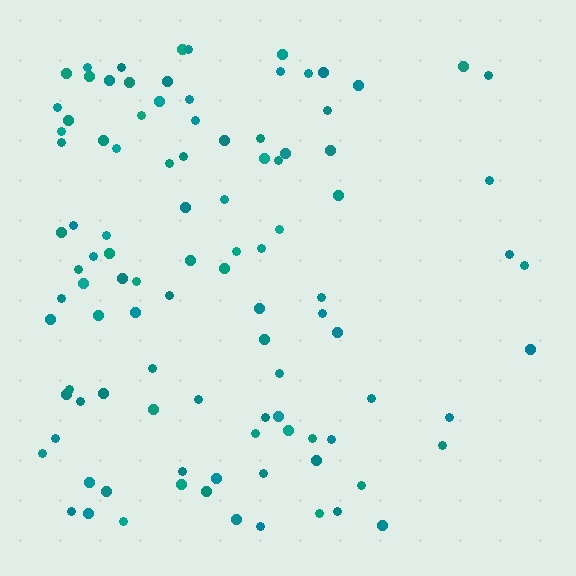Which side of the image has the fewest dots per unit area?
The right.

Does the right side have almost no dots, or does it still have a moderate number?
Still a moderate number, just noticeably fewer than the left.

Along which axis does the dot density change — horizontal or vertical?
Horizontal.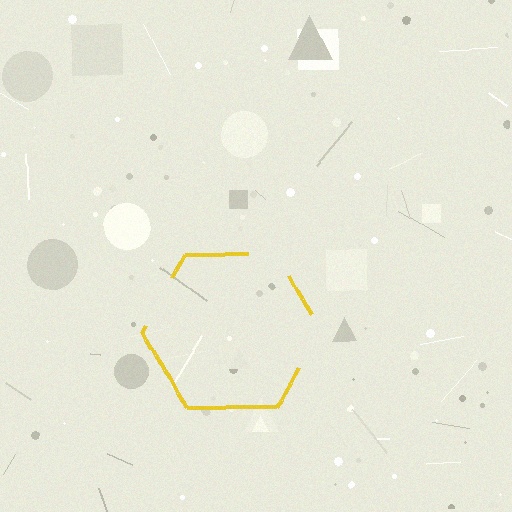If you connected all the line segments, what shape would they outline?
They would outline a hexagon.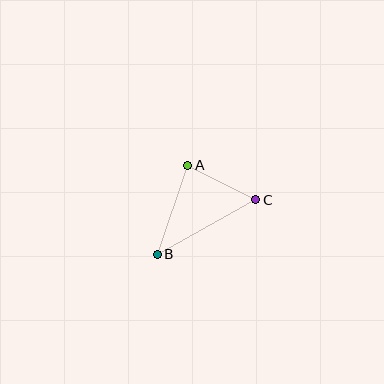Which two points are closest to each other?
Points A and C are closest to each other.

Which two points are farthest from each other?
Points B and C are farthest from each other.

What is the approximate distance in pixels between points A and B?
The distance between A and B is approximately 94 pixels.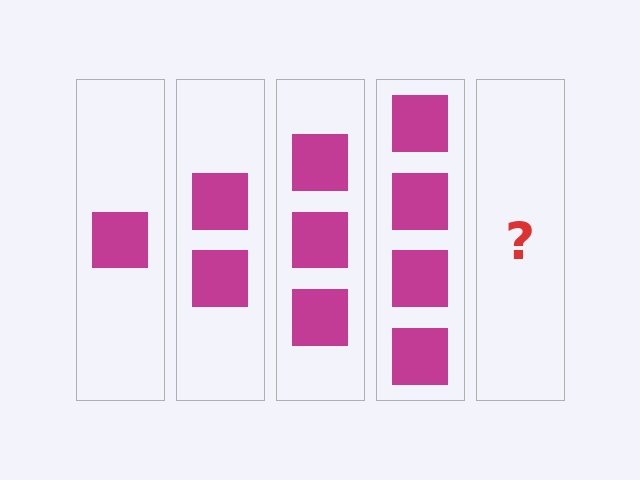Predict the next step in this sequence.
The next step is 5 squares.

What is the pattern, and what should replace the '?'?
The pattern is that each step adds one more square. The '?' should be 5 squares.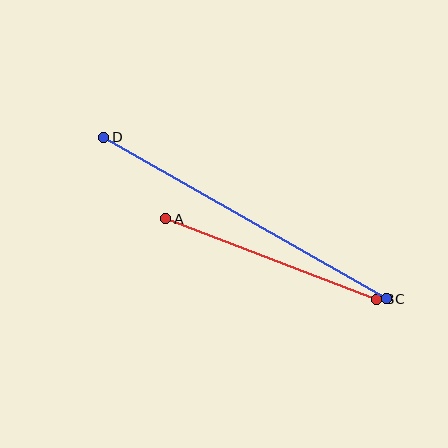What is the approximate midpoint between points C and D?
The midpoint is at approximately (245, 218) pixels.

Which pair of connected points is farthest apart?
Points C and D are farthest apart.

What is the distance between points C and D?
The distance is approximately 325 pixels.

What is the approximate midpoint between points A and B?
The midpoint is at approximately (271, 259) pixels.